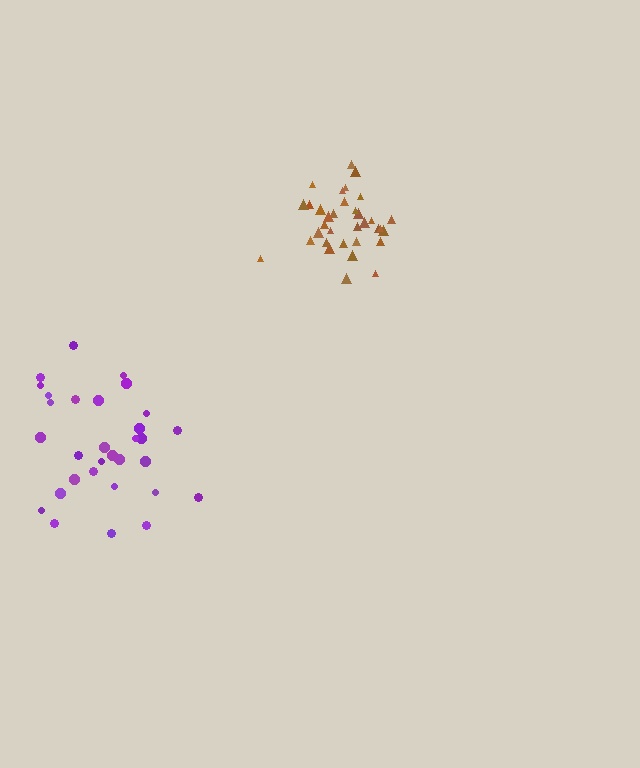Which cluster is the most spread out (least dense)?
Purple.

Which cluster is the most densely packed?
Brown.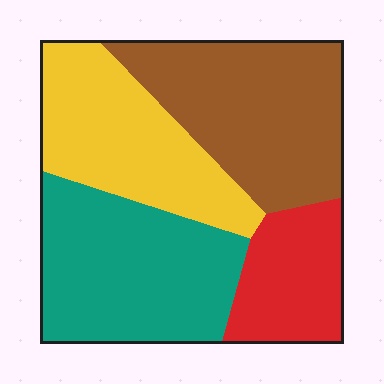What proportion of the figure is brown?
Brown covers around 30% of the figure.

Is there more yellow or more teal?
Teal.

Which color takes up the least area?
Red, at roughly 15%.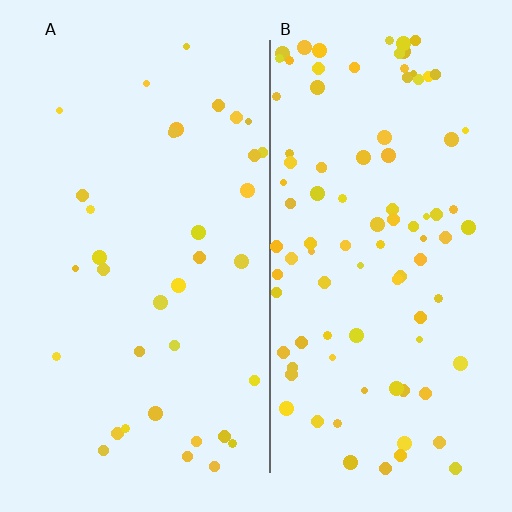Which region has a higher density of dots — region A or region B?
B (the right).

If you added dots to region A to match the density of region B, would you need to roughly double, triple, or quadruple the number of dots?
Approximately triple.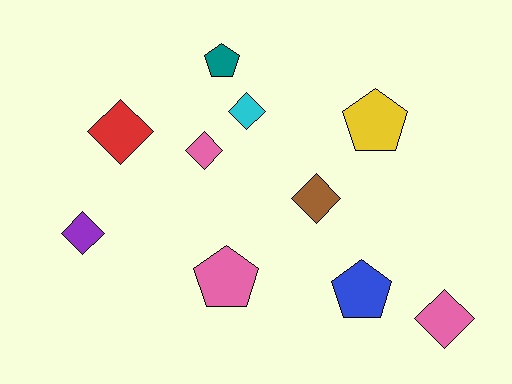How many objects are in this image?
There are 10 objects.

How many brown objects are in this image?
There is 1 brown object.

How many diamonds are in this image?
There are 6 diamonds.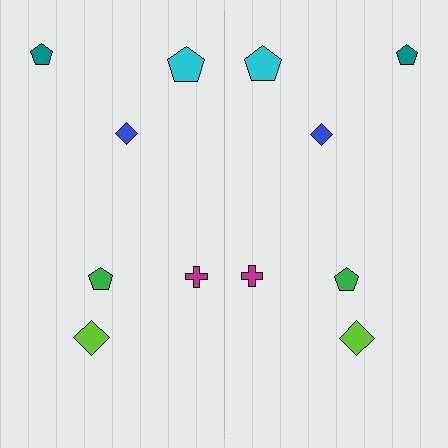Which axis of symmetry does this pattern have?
The pattern has a vertical axis of symmetry running through the center of the image.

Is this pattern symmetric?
Yes, this pattern has bilateral (reflection) symmetry.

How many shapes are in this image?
There are 12 shapes in this image.